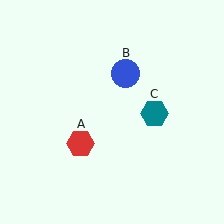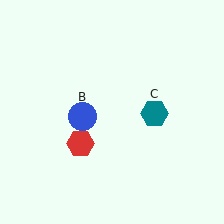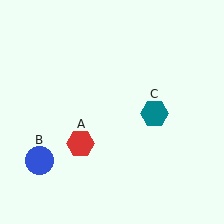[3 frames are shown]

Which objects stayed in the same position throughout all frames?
Red hexagon (object A) and teal hexagon (object C) remained stationary.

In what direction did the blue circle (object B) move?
The blue circle (object B) moved down and to the left.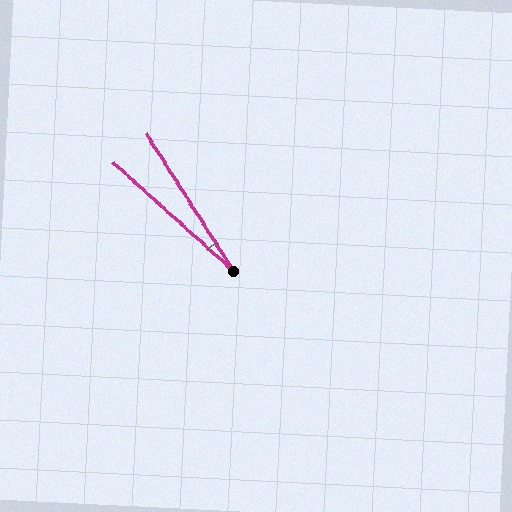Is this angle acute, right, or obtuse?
It is acute.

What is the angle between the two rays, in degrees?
Approximately 15 degrees.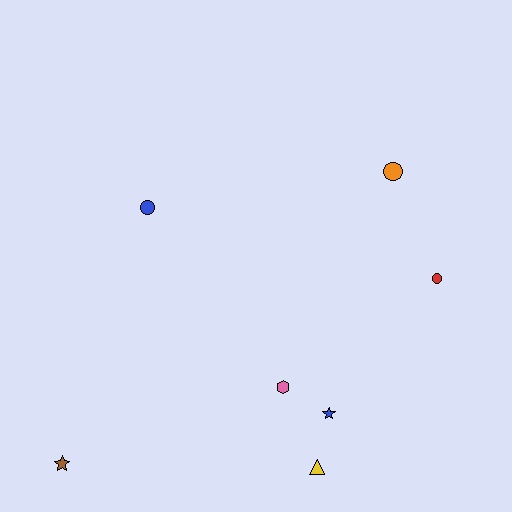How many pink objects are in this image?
There is 1 pink object.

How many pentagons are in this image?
There are no pentagons.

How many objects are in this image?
There are 7 objects.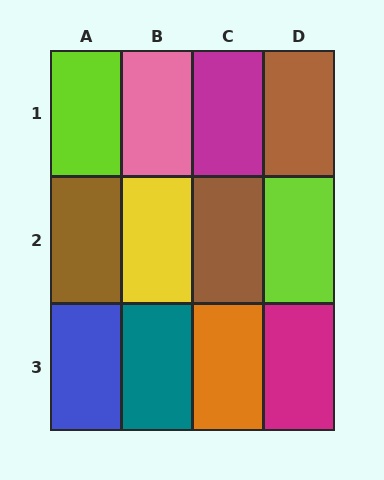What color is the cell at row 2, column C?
Brown.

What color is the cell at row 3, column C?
Orange.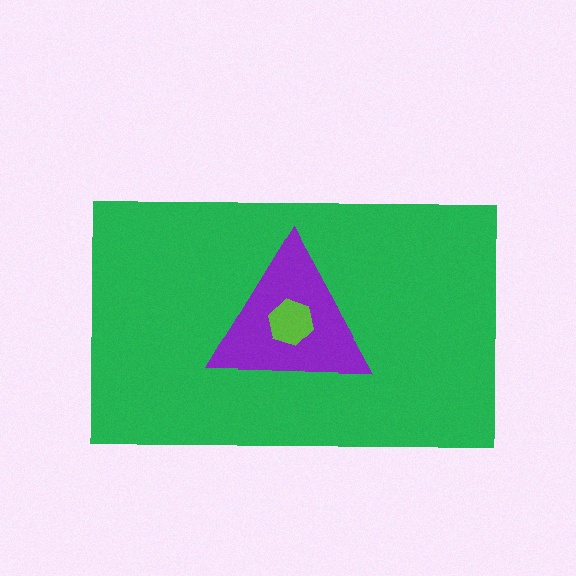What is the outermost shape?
The green rectangle.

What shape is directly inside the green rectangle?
The purple triangle.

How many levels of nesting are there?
3.